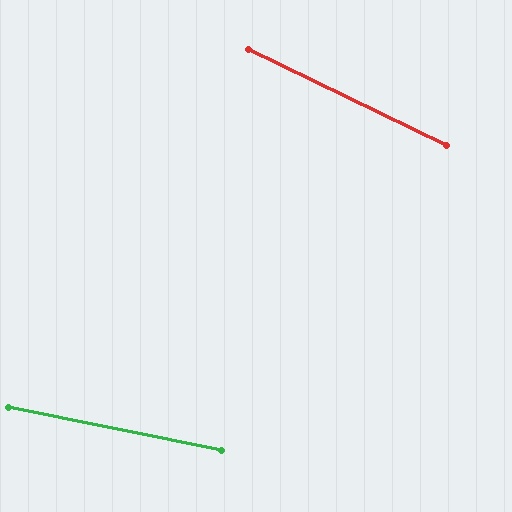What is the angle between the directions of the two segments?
Approximately 15 degrees.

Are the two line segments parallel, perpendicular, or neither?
Neither parallel nor perpendicular — they differ by about 15°.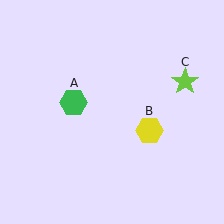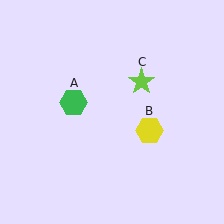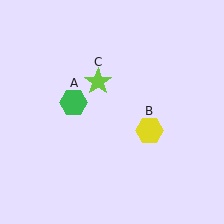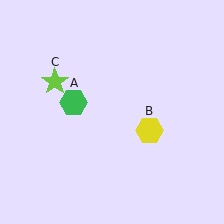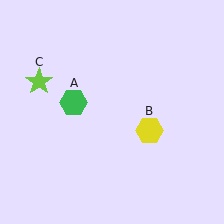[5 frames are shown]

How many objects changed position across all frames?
1 object changed position: lime star (object C).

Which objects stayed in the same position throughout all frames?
Green hexagon (object A) and yellow hexagon (object B) remained stationary.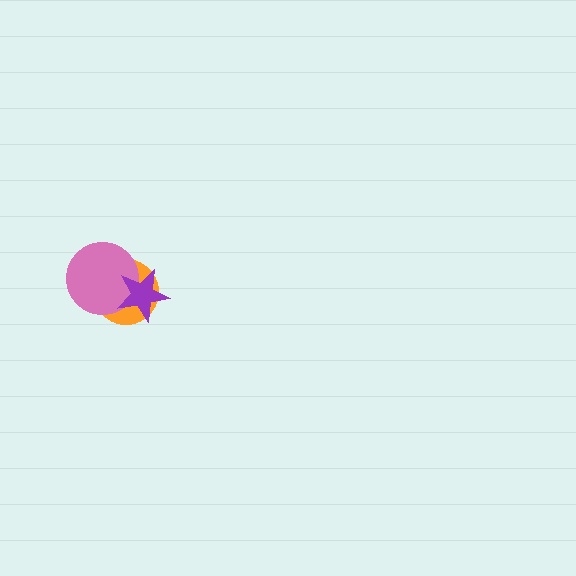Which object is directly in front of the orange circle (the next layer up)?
The pink circle is directly in front of the orange circle.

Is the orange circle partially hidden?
Yes, it is partially covered by another shape.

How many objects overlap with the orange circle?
2 objects overlap with the orange circle.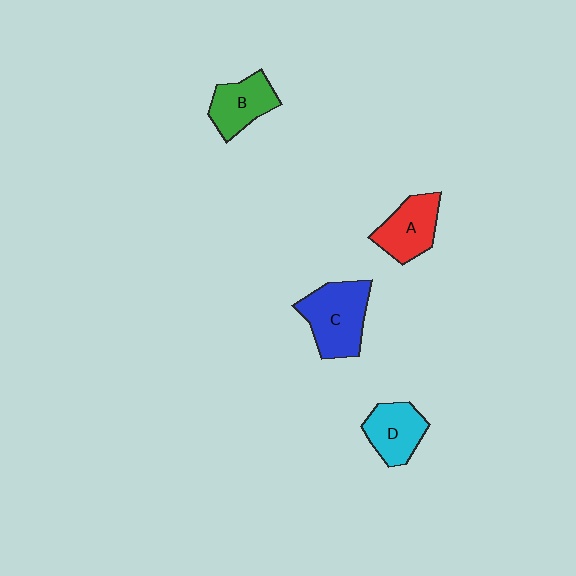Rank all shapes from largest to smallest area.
From largest to smallest: C (blue), A (red), D (cyan), B (green).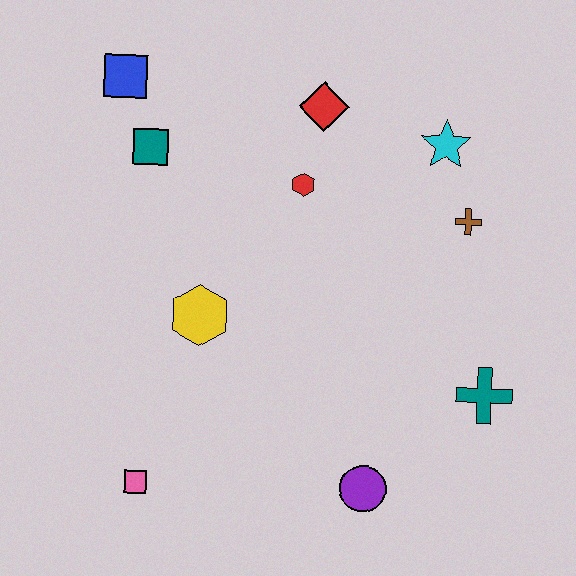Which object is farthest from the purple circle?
The blue square is farthest from the purple circle.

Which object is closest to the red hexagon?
The red diamond is closest to the red hexagon.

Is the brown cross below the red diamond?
Yes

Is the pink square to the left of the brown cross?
Yes